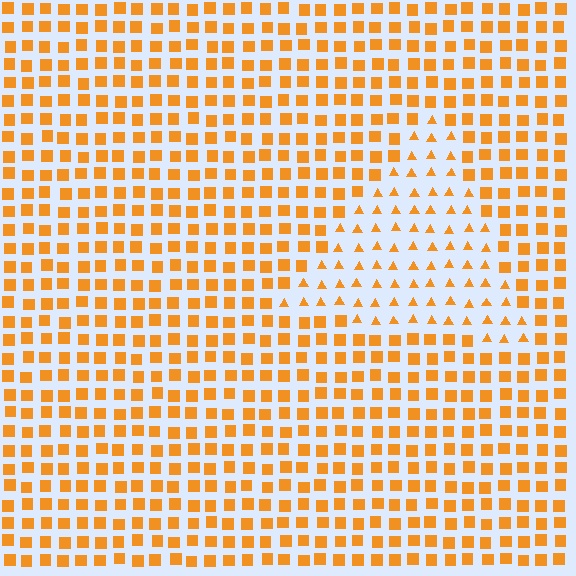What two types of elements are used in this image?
The image uses triangles inside the triangle region and squares outside it.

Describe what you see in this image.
The image is filled with small orange elements arranged in a uniform grid. A triangle-shaped region contains triangles, while the surrounding area contains squares. The boundary is defined purely by the change in element shape.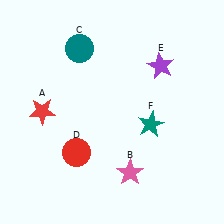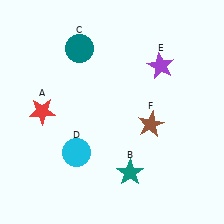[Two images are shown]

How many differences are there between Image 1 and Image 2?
There are 3 differences between the two images.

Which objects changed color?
B changed from pink to teal. D changed from red to cyan. F changed from teal to brown.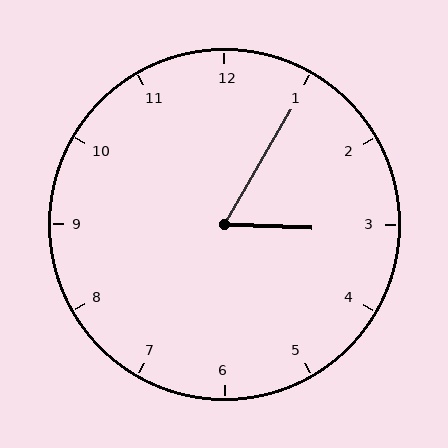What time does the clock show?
3:05.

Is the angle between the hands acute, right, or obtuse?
It is acute.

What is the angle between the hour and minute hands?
Approximately 62 degrees.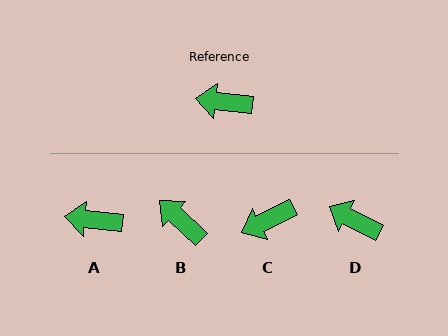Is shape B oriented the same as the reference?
No, it is off by about 36 degrees.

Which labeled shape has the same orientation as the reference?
A.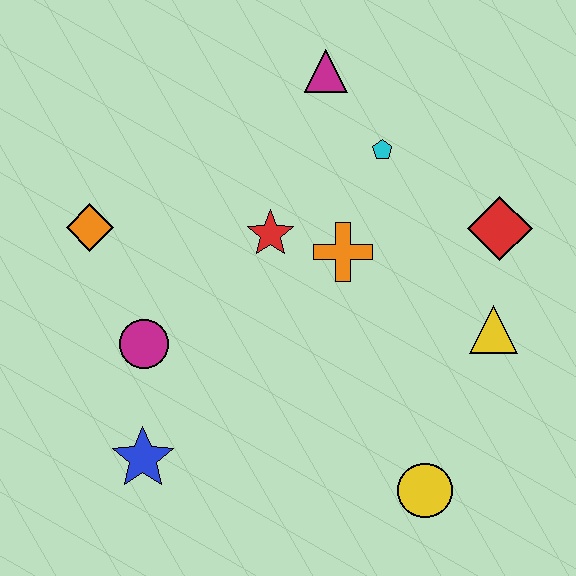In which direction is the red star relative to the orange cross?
The red star is to the left of the orange cross.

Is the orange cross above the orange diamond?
No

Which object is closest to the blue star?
The magenta circle is closest to the blue star.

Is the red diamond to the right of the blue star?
Yes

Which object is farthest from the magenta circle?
The red diamond is farthest from the magenta circle.